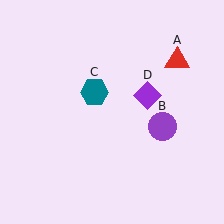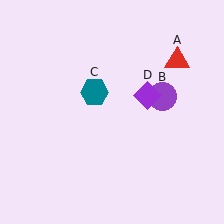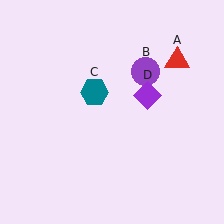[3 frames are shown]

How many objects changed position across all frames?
1 object changed position: purple circle (object B).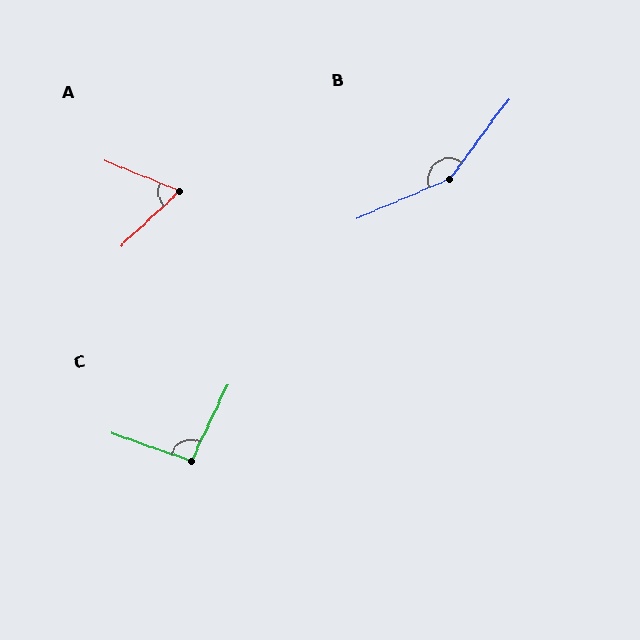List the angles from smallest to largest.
A (65°), C (96°), B (150°).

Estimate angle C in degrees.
Approximately 96 degrees.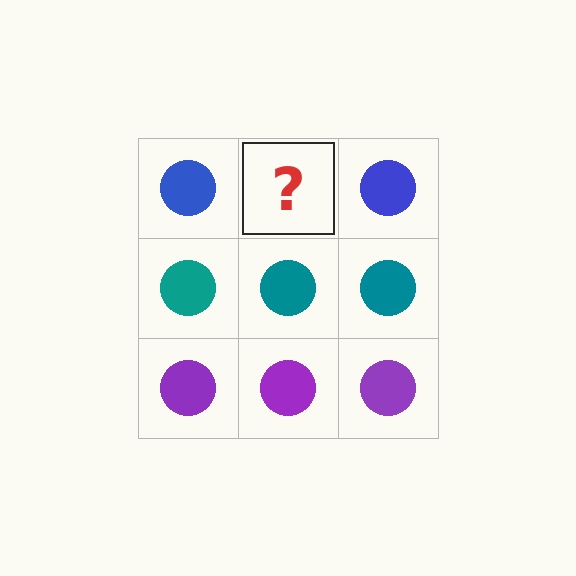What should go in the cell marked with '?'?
The missing cell should contain a blue circle.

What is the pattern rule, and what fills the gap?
The rule is that each row has a consistent color. The gap should be filled with a blue circle.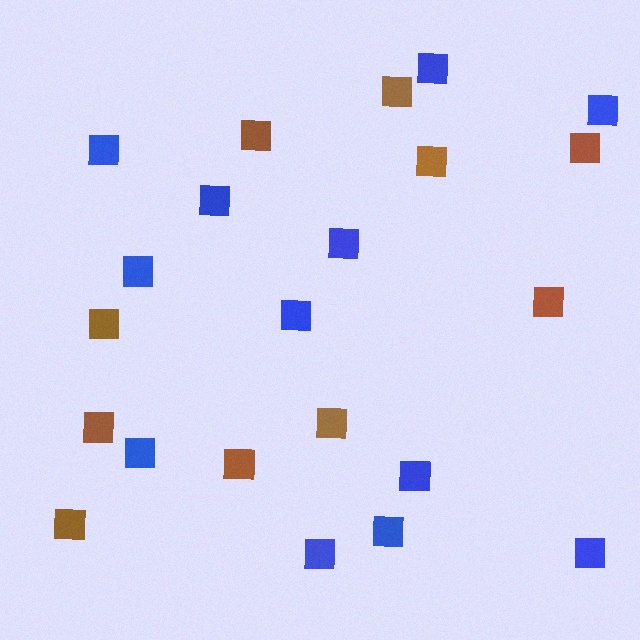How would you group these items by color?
There are 2 groups: one group of brown squares (10) and one group of blue squares (12).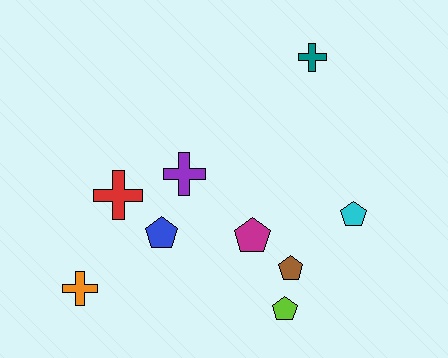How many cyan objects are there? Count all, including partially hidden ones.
There is 1 cyan object.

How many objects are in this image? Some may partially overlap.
There are 9 objects.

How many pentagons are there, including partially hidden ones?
There are 5 pentagons.